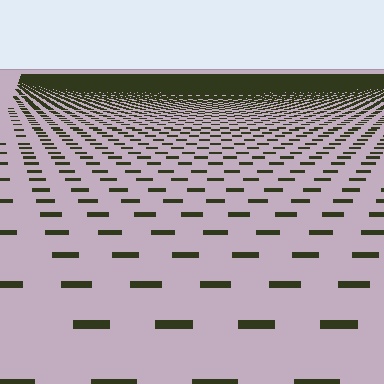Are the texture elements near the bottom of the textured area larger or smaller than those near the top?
Larger. Near the bottom, elements are closer to the viewer and appear at a bigger on-screen size.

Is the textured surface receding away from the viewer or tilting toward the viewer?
The surface is receding away from the viewer. Texture elements get smaller and denser toward the top.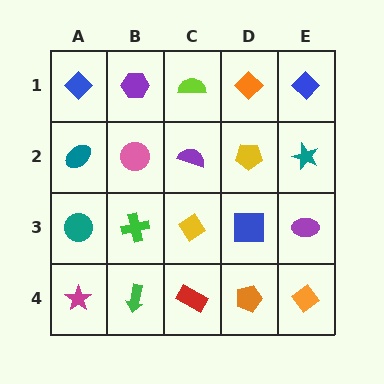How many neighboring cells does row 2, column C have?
4.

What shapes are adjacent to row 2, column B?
A purple hexagon (row 1, column B), a green cross (row 3, column B), a teal ellipse (row 2, column A), a purple semicircle (row 2, column C).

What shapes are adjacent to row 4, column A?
A teal circle (row 3, column A), a green arrow (row 4, column B).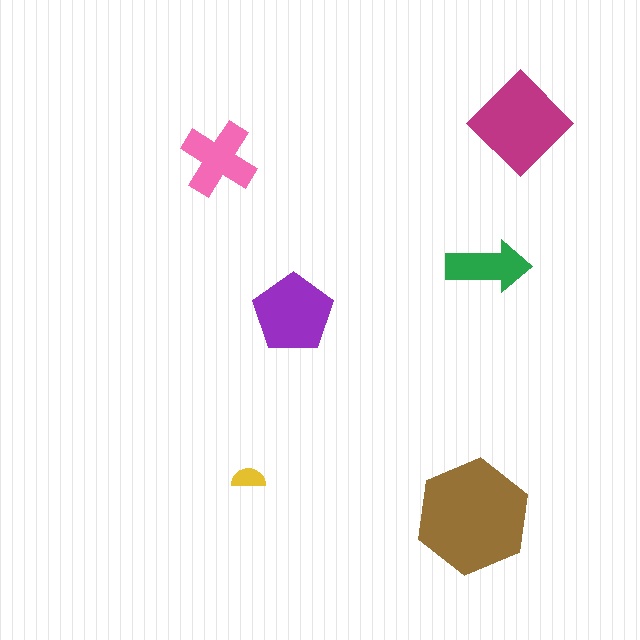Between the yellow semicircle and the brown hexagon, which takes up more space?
The brown hexagon.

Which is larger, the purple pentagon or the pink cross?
The purple pentagon.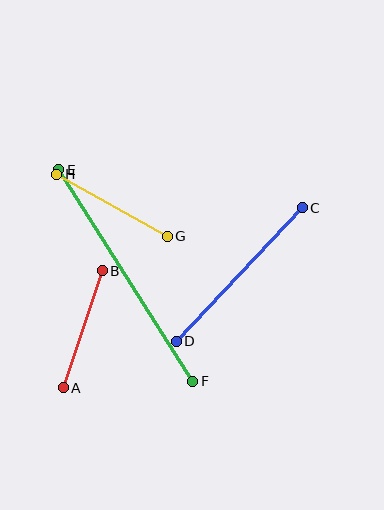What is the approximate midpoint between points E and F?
The midpoint is at approximately (126, 276) pixels.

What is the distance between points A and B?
The distance is approximately 123 pixels.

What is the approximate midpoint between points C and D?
The midpoint is at approximately (239, 275) pixels.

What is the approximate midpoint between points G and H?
The midpoint is at approximately (112, 205) pixels.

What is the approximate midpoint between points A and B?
The midpoint is at approximately (83, 329) pixels.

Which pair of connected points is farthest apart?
Points E and F are farthest apart.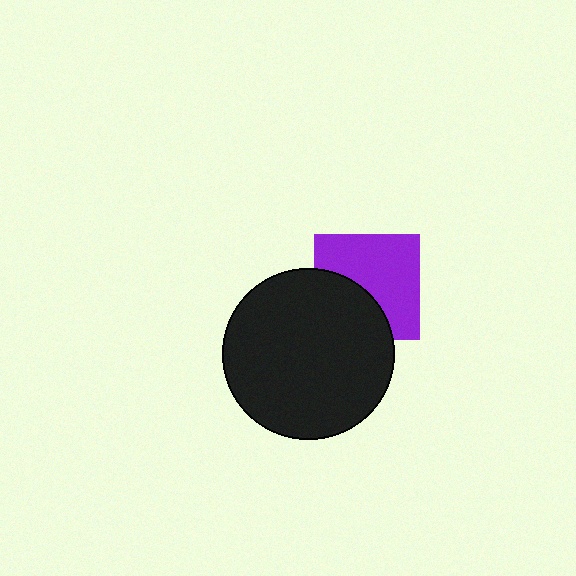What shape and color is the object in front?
The object in front is a black circle.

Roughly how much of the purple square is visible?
About half of it is visible (roughly 62%).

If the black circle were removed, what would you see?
You would see the complete purple square.